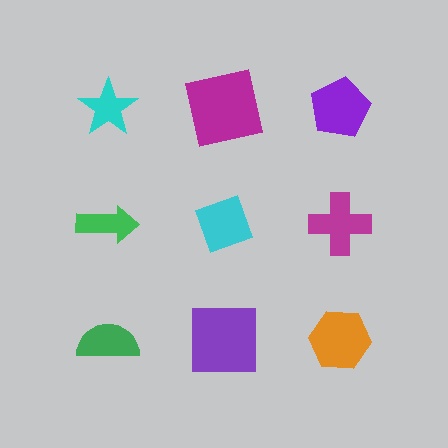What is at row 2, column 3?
A magenta cross.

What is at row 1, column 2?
A magenta square.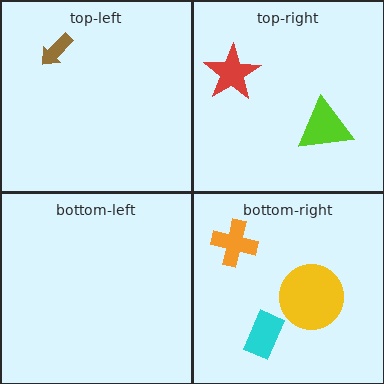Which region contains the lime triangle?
The top-right region.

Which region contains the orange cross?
The bottom-right region.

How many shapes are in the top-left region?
1.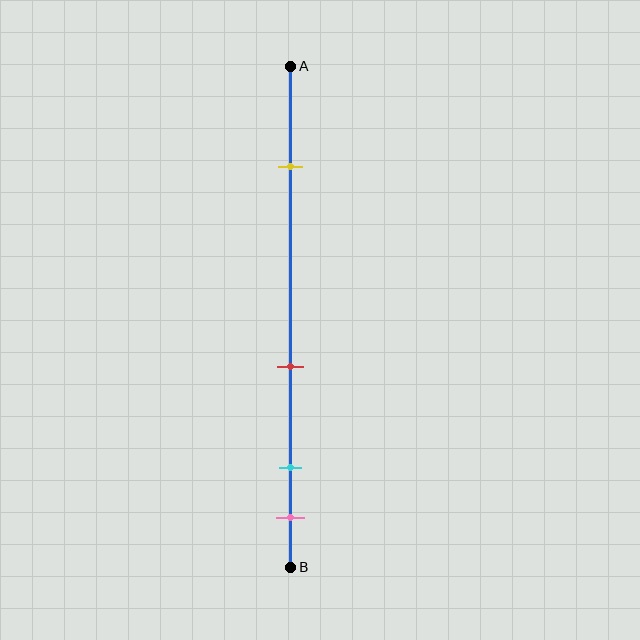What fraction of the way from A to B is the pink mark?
The pink mark is approximately 90% (0.9) of the way from A to B.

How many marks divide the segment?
There are 4 marks dividing the segment.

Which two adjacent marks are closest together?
The cyan and pink marks are the closest adjacent pair.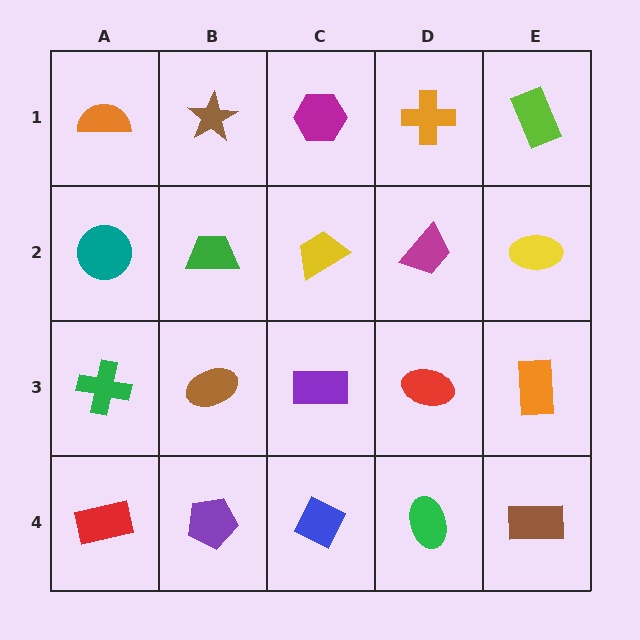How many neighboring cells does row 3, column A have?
3.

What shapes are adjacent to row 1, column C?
A yellow trapezoid (row 2, column C), a brown star (row 1, column B), an orange cross (row 1, column D).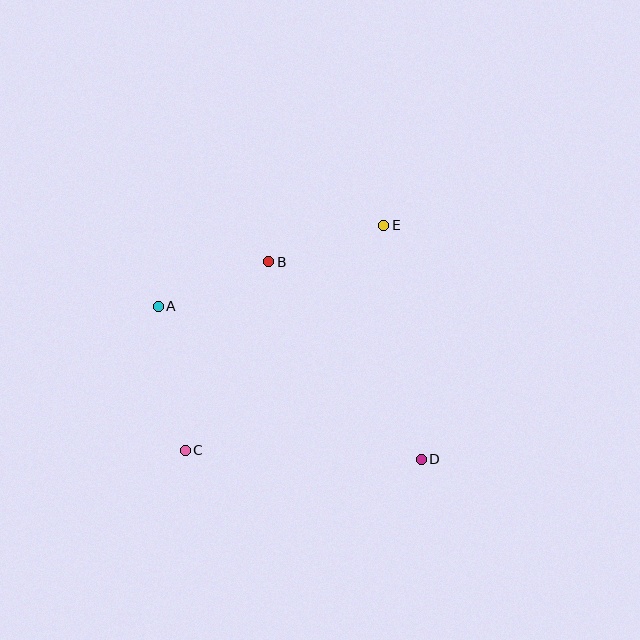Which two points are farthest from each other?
Points A and D are farthest from each other.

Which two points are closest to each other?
Points A and B are closest to each other.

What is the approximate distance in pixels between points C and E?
The distance between C and E is approximately 300 pixels.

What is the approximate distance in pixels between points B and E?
The distance between B and E is approximately 120 pixels.